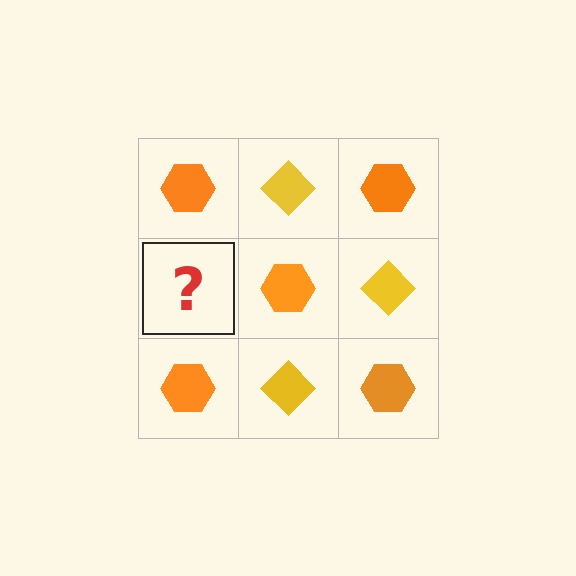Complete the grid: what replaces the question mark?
The question mark should be replaced with a yellow diamond.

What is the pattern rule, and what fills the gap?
The rule is that it alternates orange hexagon and yellow diamond in a checkerboard pattern. The gap should be filled with a yellow diamond.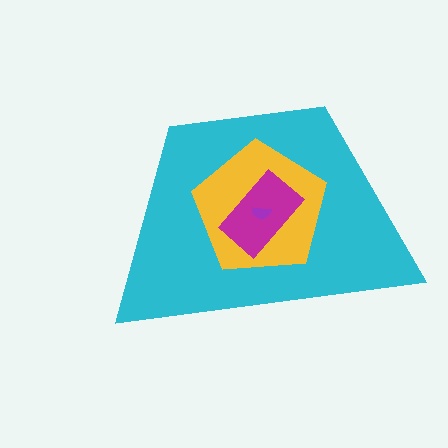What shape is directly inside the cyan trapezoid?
The yellow pentagon.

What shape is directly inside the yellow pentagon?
The magenta rectangle.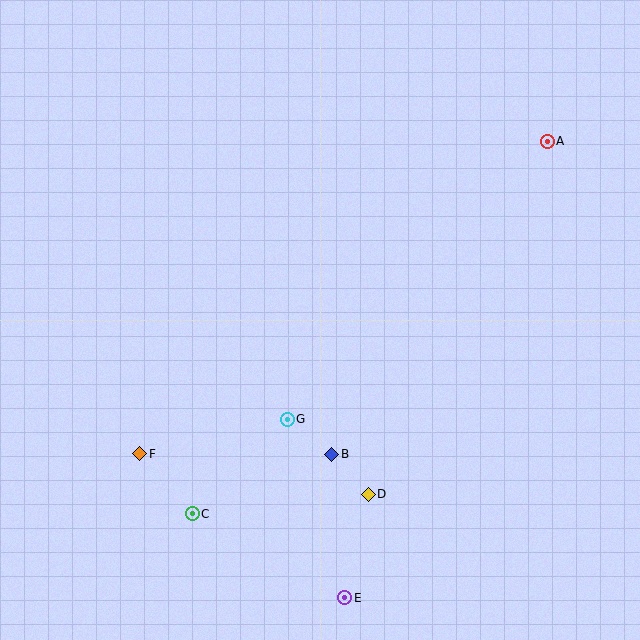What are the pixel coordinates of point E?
Point E is at (345, 598).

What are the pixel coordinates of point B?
Point B is at (332, 454).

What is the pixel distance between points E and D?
The distance between E and D is 106 pixels.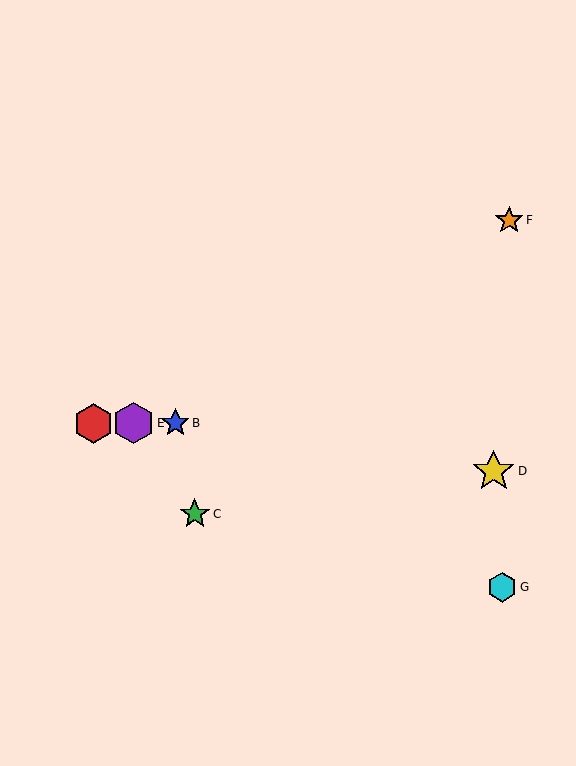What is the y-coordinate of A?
Object A is at y≈423.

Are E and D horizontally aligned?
No, E is at y≈423 and D is at y≈471.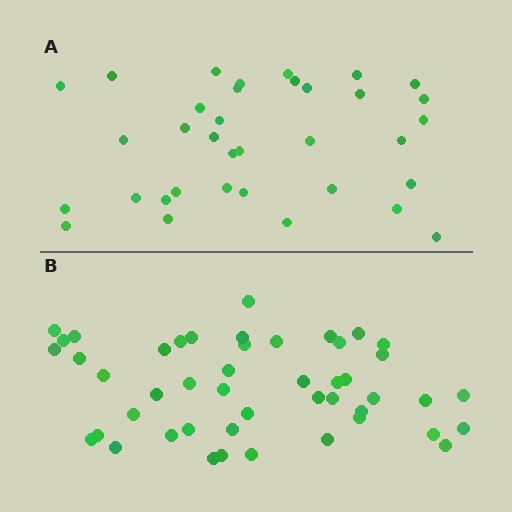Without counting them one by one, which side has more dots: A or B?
Region B (the bottom region) has more dots.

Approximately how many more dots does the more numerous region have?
Region B has roughly 12 or so more dots than region A.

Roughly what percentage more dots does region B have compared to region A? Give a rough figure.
About 35% more.